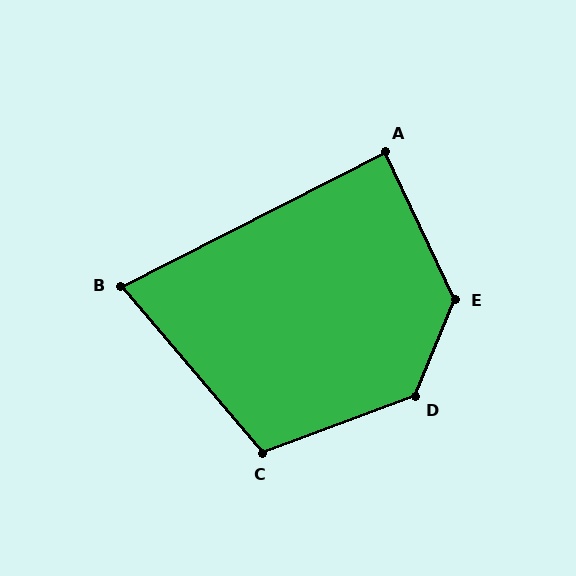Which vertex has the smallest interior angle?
B, at approximately 77 degrees.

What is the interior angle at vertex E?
Approximately 133 degrees (obtuse).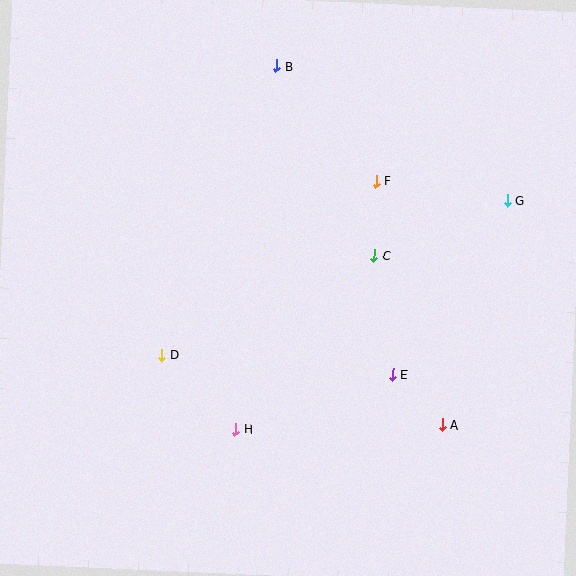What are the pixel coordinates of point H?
Point H is at (236, 429).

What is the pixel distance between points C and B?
The distance between C and B is 213 pixels.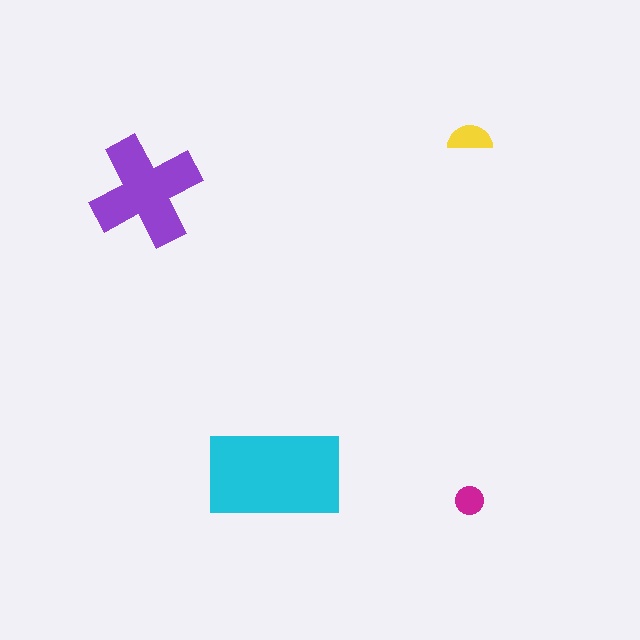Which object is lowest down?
The magenta circle is bottommost.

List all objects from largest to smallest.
The cyan rectangle, the purple cross, the yellow semicircle, the magenta circle.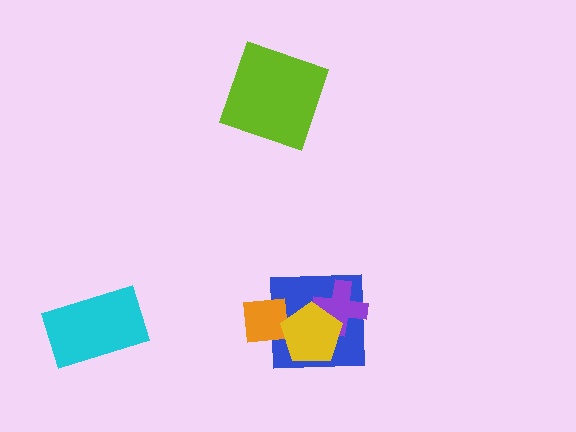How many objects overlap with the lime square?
0 objects overlap with the lime square.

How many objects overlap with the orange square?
2 objects overlap with the orange square.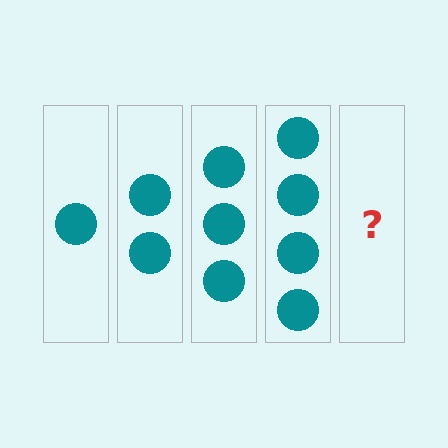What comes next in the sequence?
The next element should be 5 circles.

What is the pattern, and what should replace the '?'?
The pattern is that each step adds one more circle. The '?' should be 5 circles.